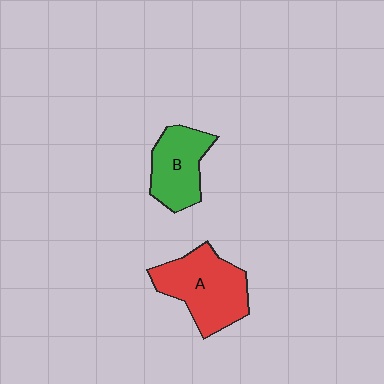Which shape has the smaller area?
Shape B (green).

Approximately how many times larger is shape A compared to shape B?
Approximately 1.4 times.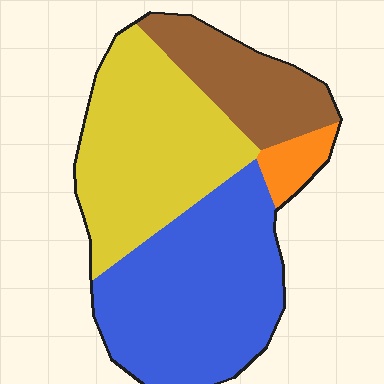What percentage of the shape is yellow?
Yellow takes up about three eighths (3/8) of the shape.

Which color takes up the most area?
Blue, at roughly 40%.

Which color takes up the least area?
Orange, at roughly 5%.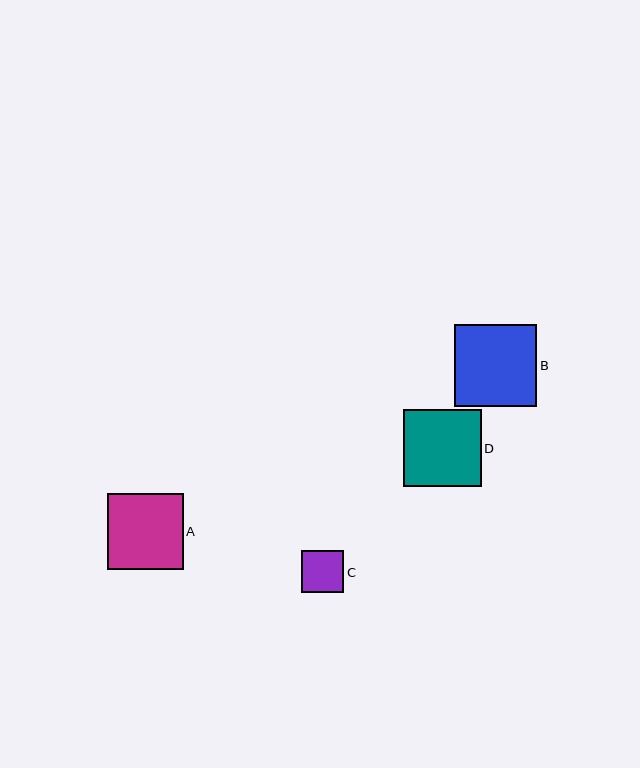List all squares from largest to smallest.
From largest to smallest: B, D, A, C.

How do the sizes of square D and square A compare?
Square D and square A are approximately the same size.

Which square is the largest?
Square B is the largest with a size of approximately 82 pixels.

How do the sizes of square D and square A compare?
Square D and square A are approximately the same size.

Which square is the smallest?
Square C is the smallest with a size of approximately 42 pixels.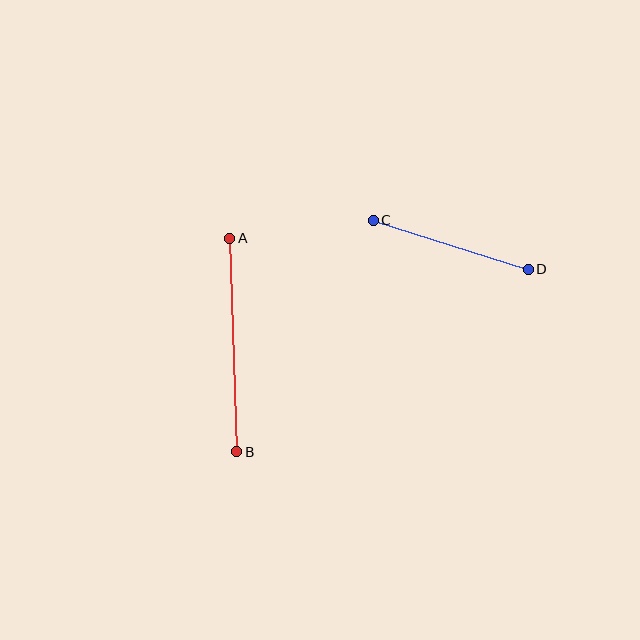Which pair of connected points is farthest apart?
Points A and B are farthest apart.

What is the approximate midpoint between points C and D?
The midpoint is at approximately (451, 245) pixels.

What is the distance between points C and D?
The distance is approximately 163 pixels.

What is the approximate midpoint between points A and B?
The midpoint is at approximately (233, 345) pixels.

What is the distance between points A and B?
The distance is approximately 214 pixels.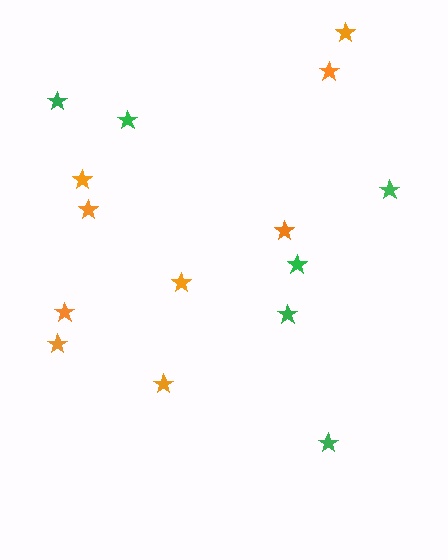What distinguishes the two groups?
There are 2 groups: one group of orange stars (9) and one group of green stars (6).